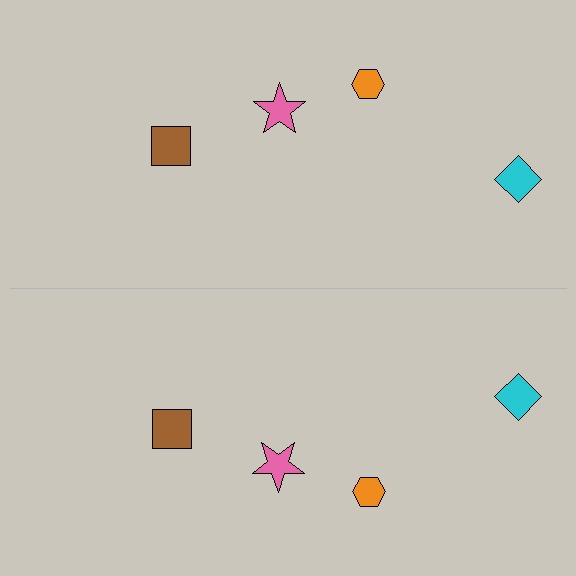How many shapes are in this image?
There are 8 shapes in this image.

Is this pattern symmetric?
Yes, this pattern has bilateral (reflection) symmetry.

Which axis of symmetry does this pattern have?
The pattern has a horizontal axis of symmetry running through the center of the image.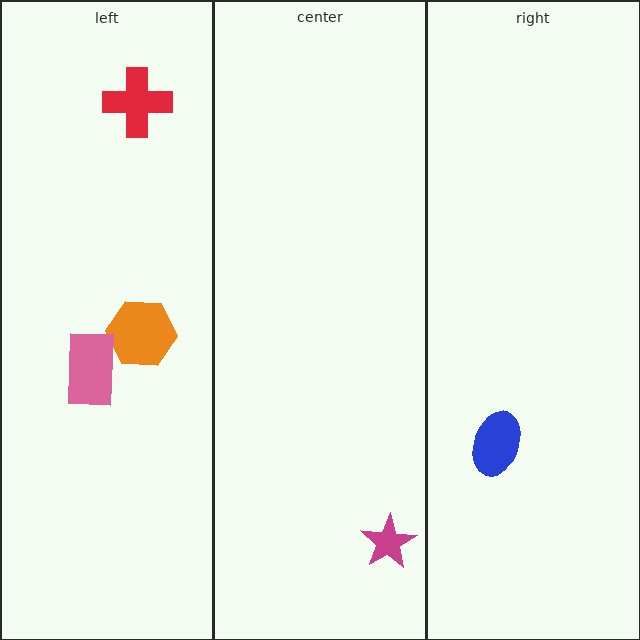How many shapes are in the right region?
1.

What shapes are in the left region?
The orange hexagon, the pink rectangle, the red cross.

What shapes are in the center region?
The magenta star.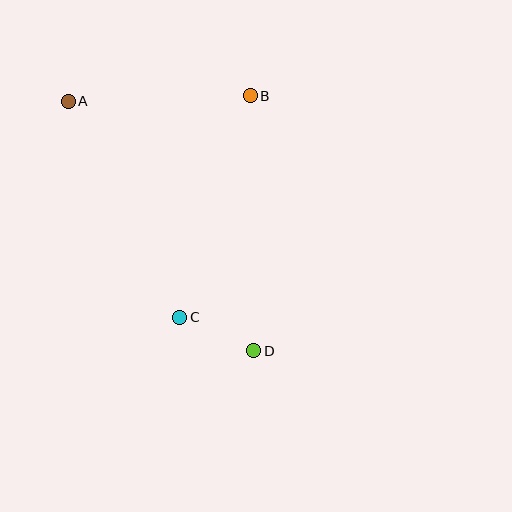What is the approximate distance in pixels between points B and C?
The distance between B and C is approximately 232 pixels.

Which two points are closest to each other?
Points C and D are closest to each other.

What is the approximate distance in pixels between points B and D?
The distance between B and D is approximately 255 pixels.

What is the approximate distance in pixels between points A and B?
The distance between A and B is approximately 182 pixels.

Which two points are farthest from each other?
Points A and D are farthest from each other.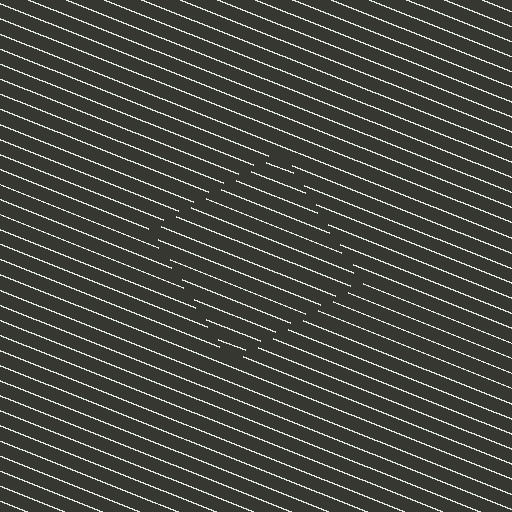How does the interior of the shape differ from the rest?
The interior of the shape contains the same grating, shifted by half a period — the contour is defined by the phase discontinuity where line-ends from the inner and outer gratings abut.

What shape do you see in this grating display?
An illusory square. The interior of the shape contains the same grating, shifted by half a period — the contour is defined by the phase discontinuity where line-ends from the inner and outer gratings abut.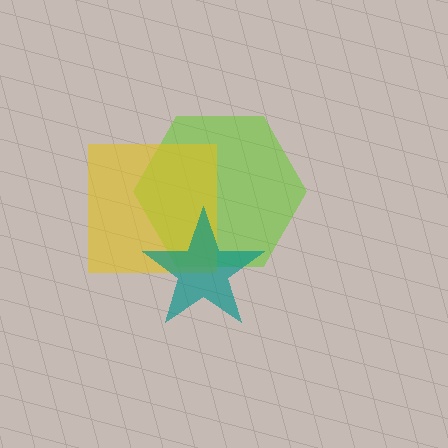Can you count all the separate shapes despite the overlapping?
Yes, there are 3 separate shapes.